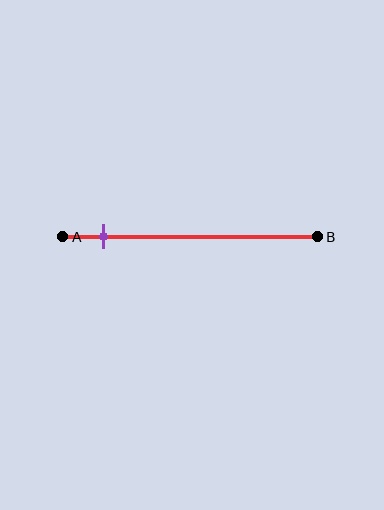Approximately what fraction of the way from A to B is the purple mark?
The purple mark is approximately 15% of the way from A to B.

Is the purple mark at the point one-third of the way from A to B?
No, the mark is at about 15% from A, not at the 33% one-third point.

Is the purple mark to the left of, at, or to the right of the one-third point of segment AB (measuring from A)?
The purple mark is to the left of the one-third point of segment AB.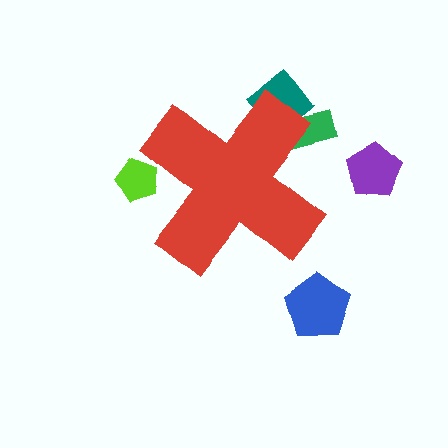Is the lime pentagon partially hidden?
Yes, the lime pentagon is partially hidden behind the red cross.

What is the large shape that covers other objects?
A red cross.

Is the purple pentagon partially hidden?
No, the purple pentagon is fully visible.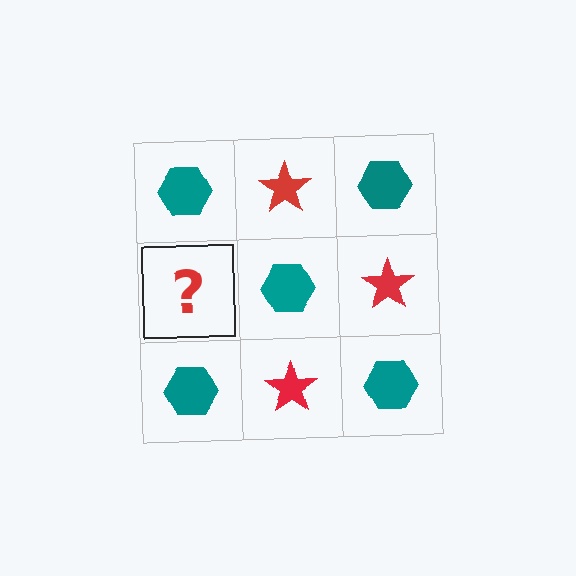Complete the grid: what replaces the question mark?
The question mark should be replaced with a red star.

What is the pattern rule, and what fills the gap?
The rule is that it alternates teal hexagon and red star in a checkerboard pattern. The gap should be filled with a red star.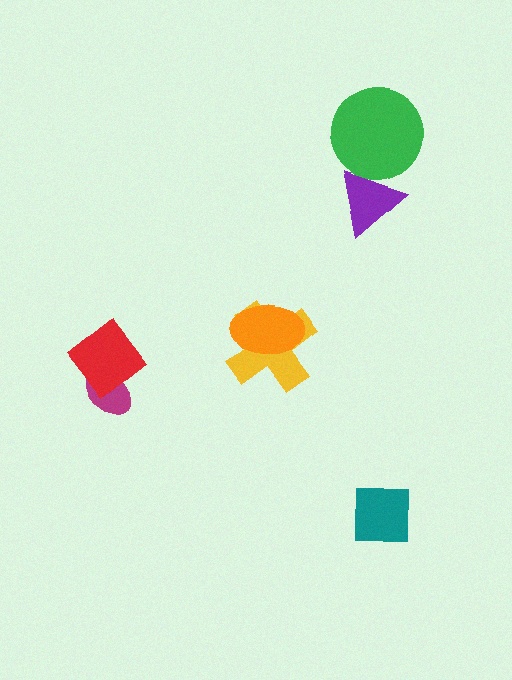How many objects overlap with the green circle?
1 object overlaps with the green circle.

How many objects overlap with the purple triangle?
1 object overlaps with the purple triangle.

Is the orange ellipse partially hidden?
No, no other shape covers it.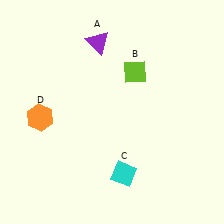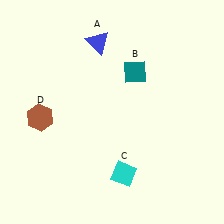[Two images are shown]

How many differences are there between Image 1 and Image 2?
There are 3 differences between the two images.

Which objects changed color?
A changed from purple to blue. B changed from lime to teal. D changed from orange to brown.